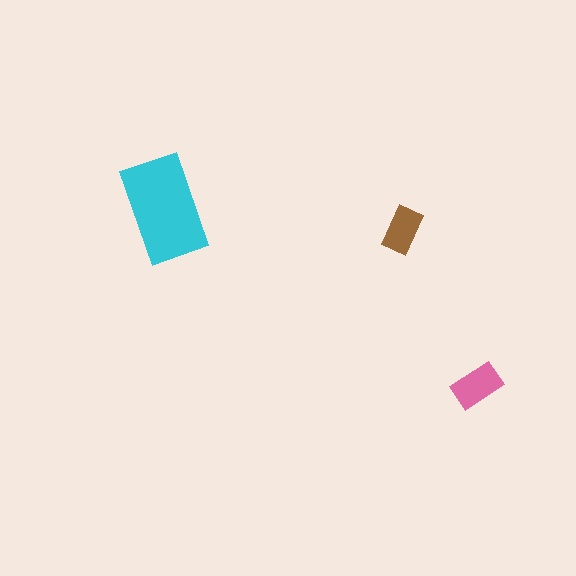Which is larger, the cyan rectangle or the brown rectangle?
The cyan one.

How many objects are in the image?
There are 3 objects in the image.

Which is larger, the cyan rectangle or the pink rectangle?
The cyan one.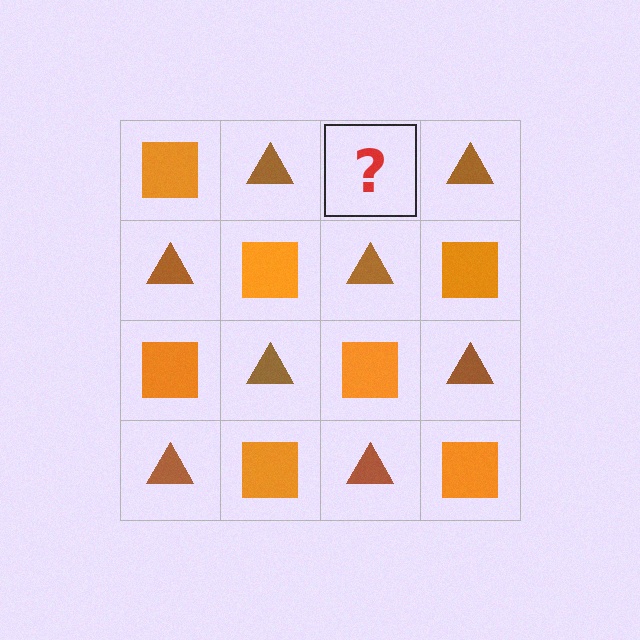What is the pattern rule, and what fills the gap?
The rule is that it alternates orange square and brown triangle in a checkerboard pattern. The gap should be filled with an orange square.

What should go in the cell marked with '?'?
The missing cell should contain an orange square.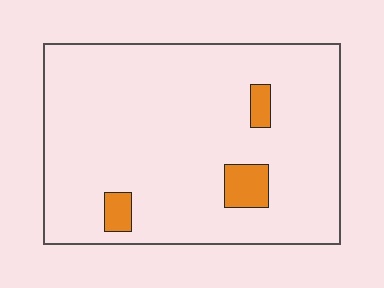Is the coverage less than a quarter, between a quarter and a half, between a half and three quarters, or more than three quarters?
Less than a quarter.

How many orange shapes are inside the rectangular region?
3.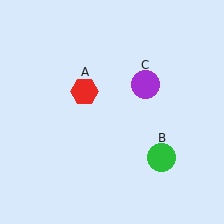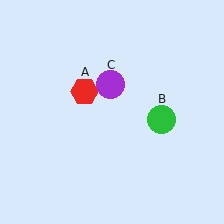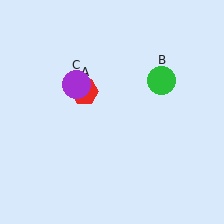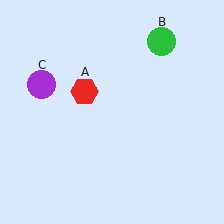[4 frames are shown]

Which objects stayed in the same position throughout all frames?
Red hexagon (object A) remained stationary.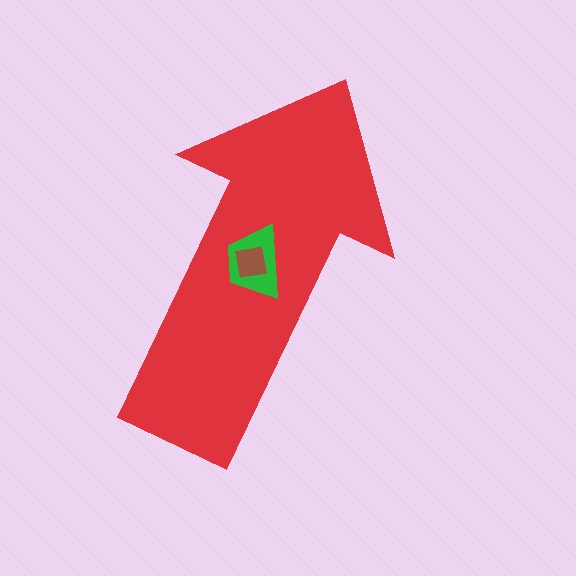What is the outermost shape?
The red arrow.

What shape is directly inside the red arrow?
The green trapezoid.